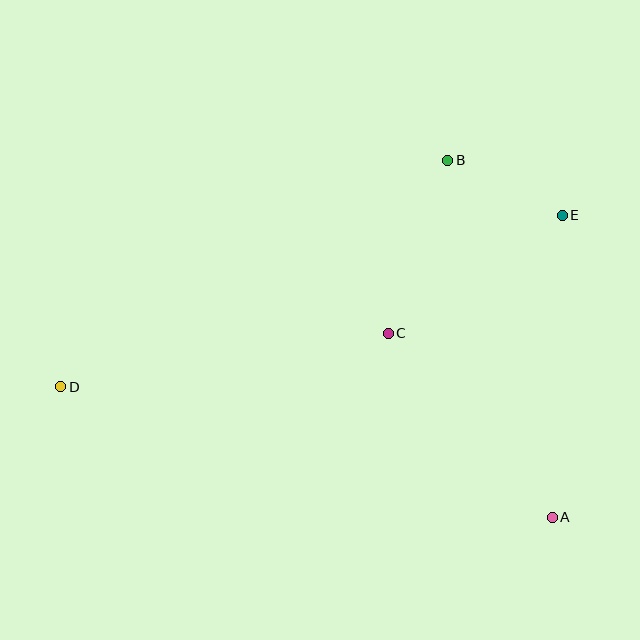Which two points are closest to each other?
Points B and E are closest to each other.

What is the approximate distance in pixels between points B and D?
The distance between B and D is approximately 448 pixels.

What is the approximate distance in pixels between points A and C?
The distance between A and C is approximately 246 pixels.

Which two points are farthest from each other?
Points D and E are farthest from each other.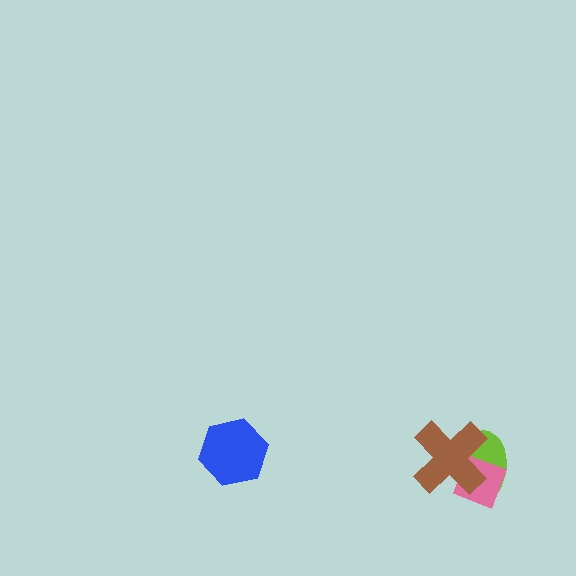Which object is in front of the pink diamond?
The brown cross is in front of the pink diamond.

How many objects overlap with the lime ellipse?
2 objects overlap with the lime ellipse.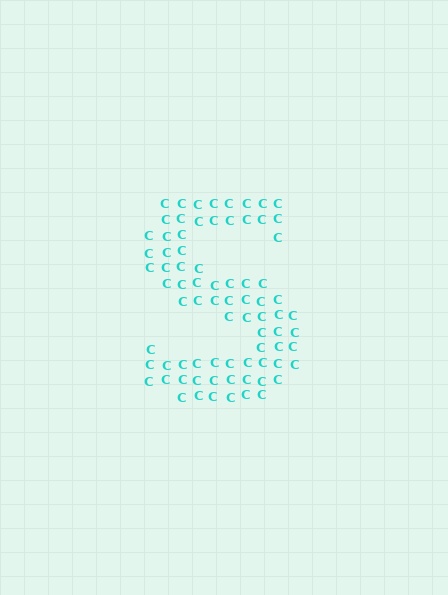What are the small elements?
The small elements are letter C's.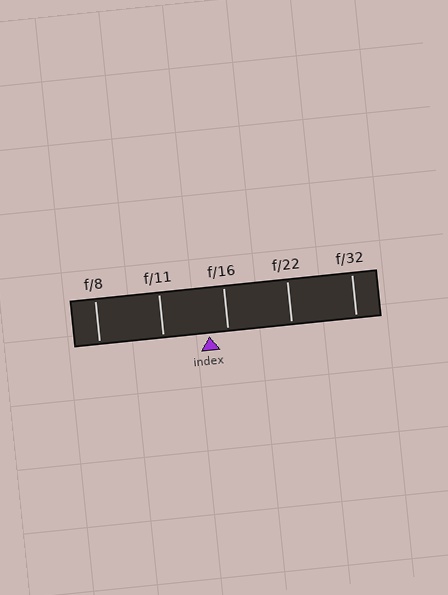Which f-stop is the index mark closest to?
The index mark is closest to f/16.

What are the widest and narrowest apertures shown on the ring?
The widest aperture shown is f/8 and the narrowest is f/32.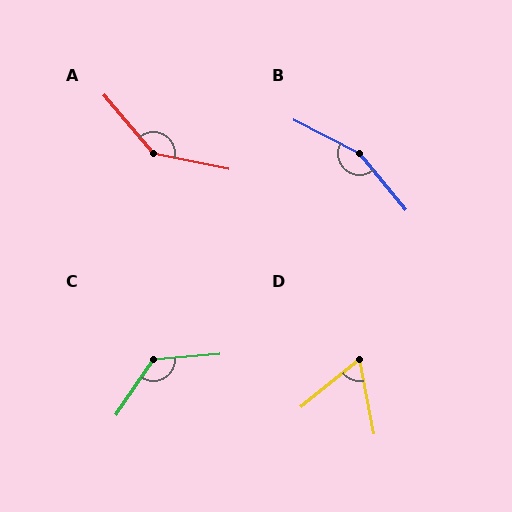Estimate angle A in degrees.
Approximately 142 degrees.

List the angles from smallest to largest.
D (62°), C (128°), A (142°), B (156°).